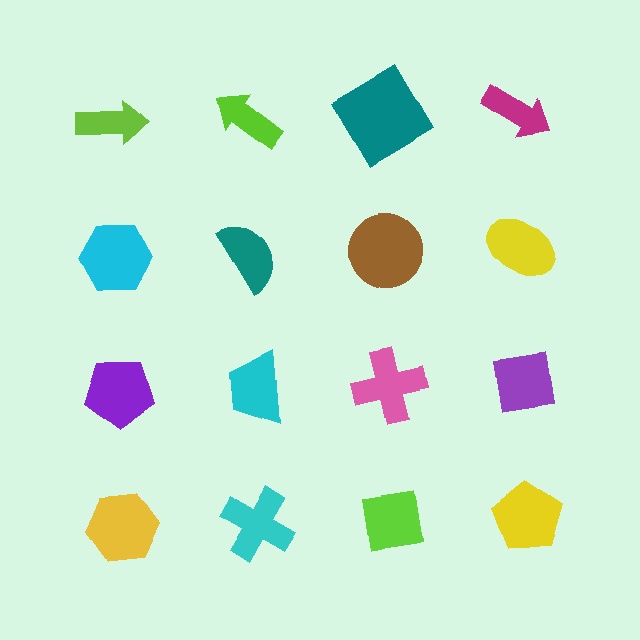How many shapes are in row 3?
4 shapes.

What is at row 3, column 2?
A cyan trapezoid.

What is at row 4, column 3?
A lime square.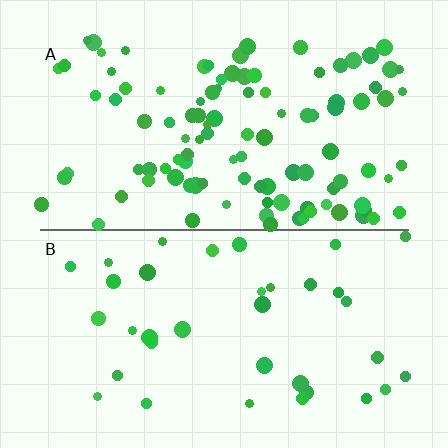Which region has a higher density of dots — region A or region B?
A (the top).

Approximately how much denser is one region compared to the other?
Approximately 2.9× — region A over region B.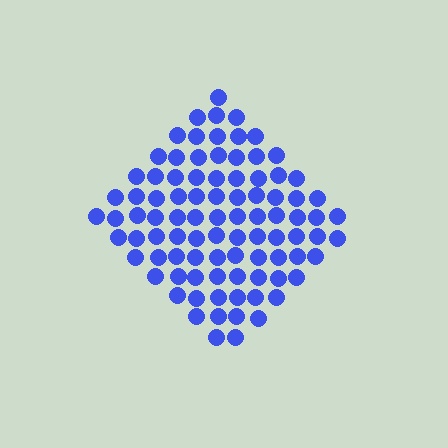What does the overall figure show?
The overall figure shows a diamond.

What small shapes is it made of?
It is made of small circles.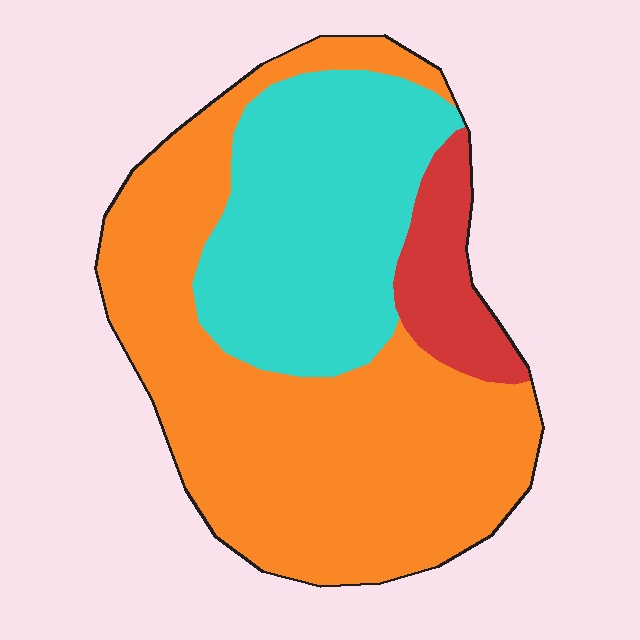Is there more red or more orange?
Orange.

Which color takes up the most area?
Orange, at roughly 60%.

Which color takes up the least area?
Red, at roughly 10%.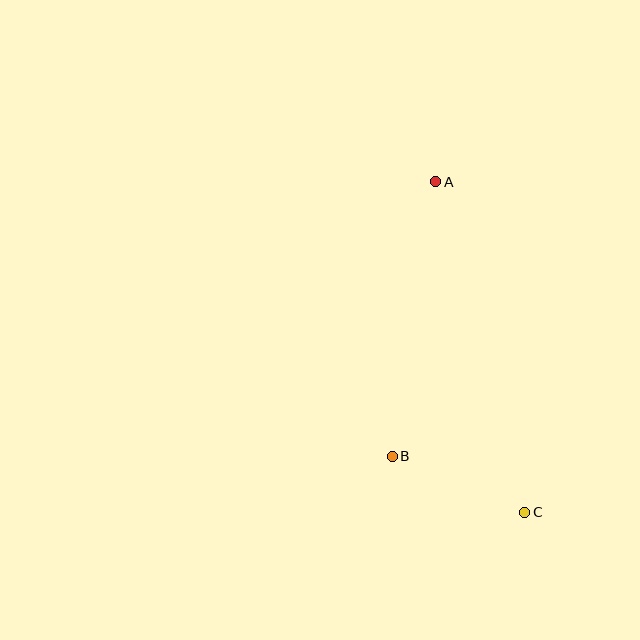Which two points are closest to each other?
Points B and C are closest to each other.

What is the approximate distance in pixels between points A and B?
The distance between A and B is approximately 278 pixels.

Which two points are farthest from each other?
Points A and C are farthest from each other.